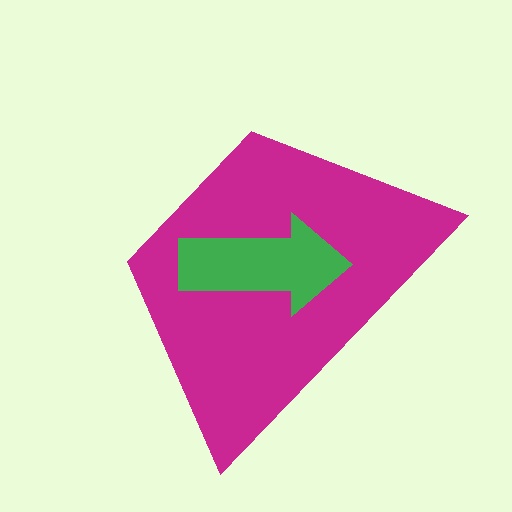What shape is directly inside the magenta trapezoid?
The green arrow.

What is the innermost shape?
The green arrow.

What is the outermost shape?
The magenta trapezoid.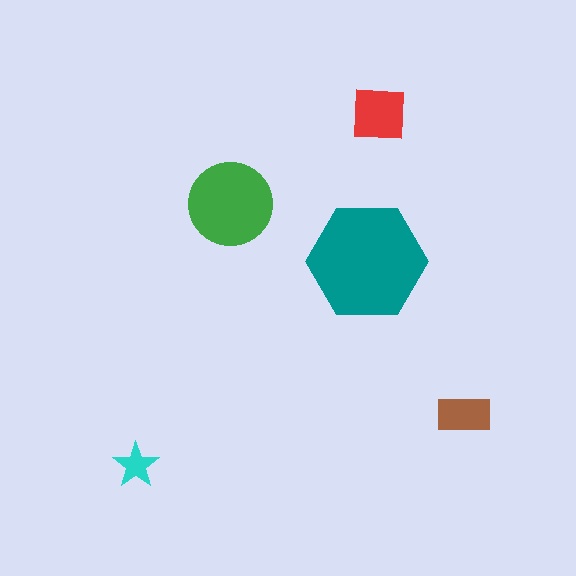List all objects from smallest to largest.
The cyan star, the brown rectangle, the red square, the green circle, the teal hexagon.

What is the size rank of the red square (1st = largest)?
3rd.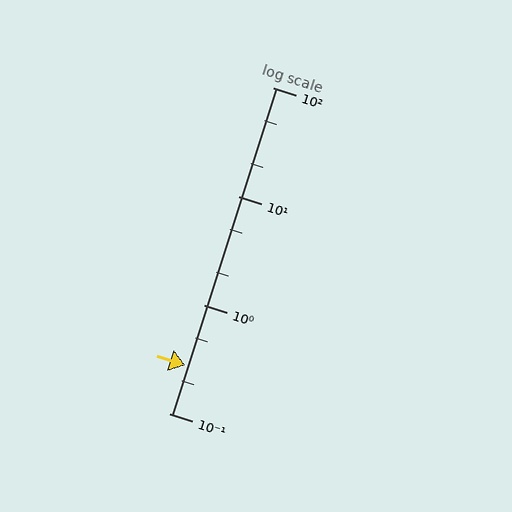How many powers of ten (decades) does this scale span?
The scale spans 3 decades, from 0.1 to 100.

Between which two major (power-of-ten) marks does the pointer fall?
The pointer is between 0.1 and 1.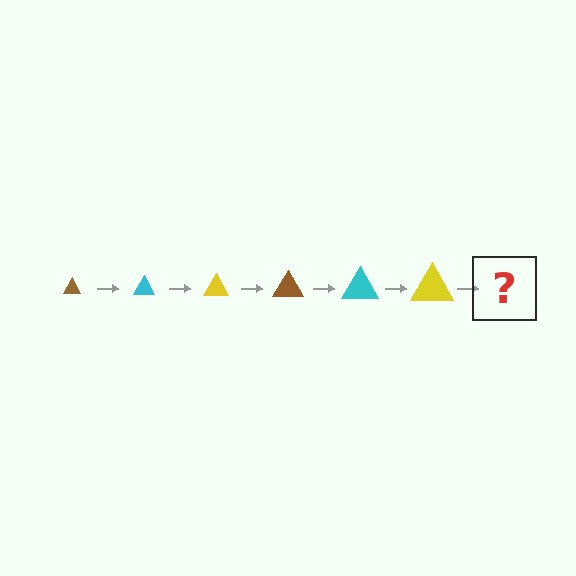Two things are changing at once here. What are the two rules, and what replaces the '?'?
The two rules are that the triangle grows larger each step and the color cycles through brown, cyan, and yellow. The '?' should be a brown triangle, larger than the previous one.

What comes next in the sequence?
The next element should be a brown triangle, larger than the previous one.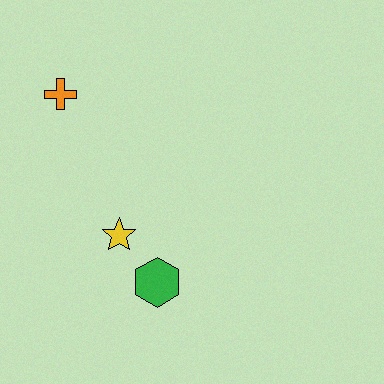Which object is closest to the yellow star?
The green hexagon is closest to the yellow star.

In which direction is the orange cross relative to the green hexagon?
The orange cross is above the green hexagon.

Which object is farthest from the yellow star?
The orange cross is farthest from the yellow star.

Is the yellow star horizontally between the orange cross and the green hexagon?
Yes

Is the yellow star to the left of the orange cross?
No